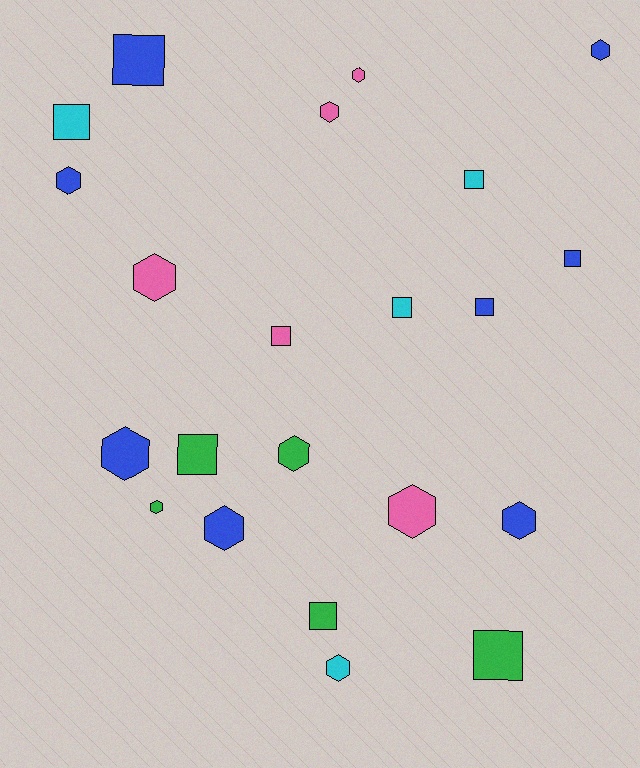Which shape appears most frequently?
Hexagon, with 12 objects.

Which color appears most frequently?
Blue, with 8 objects.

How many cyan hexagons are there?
There is 1 cyan hexagon.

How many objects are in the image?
There are 22 objects.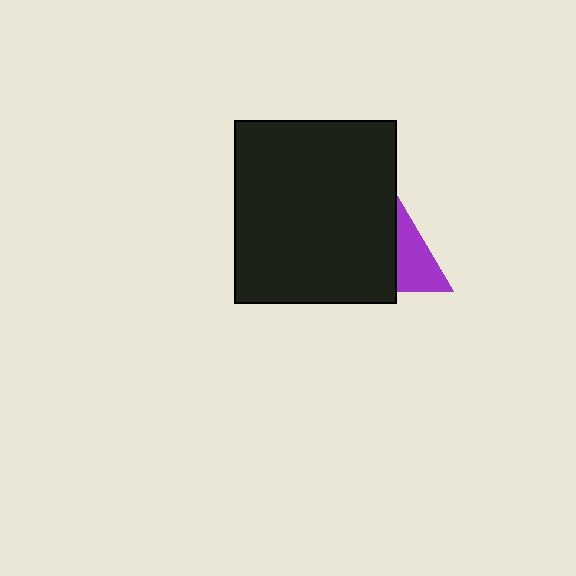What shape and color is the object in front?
The object in front is a black rectangle.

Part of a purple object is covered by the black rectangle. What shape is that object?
It is a triangle.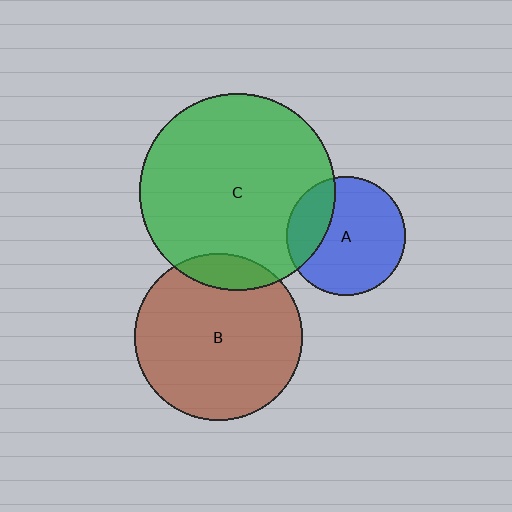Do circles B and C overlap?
Yes.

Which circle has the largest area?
Circle C (green).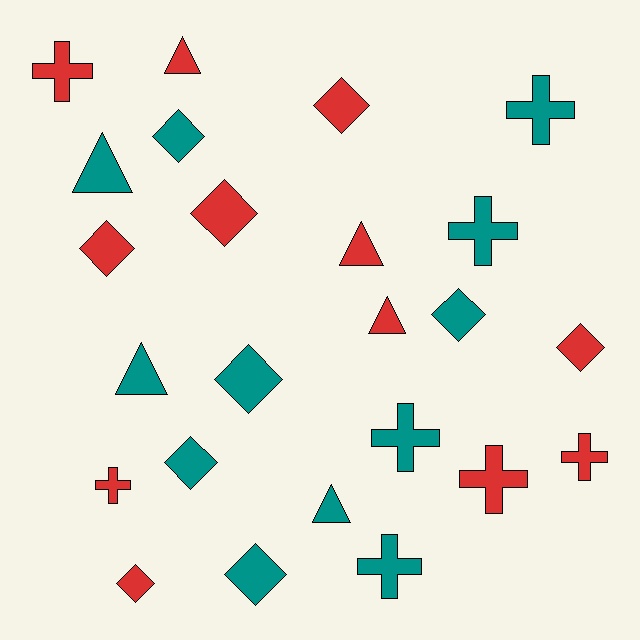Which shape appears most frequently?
Diamond, with 10 objects.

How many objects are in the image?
There are 24 objects.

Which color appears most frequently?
Red, with 12 objects.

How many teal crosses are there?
There are 4 teal crosses.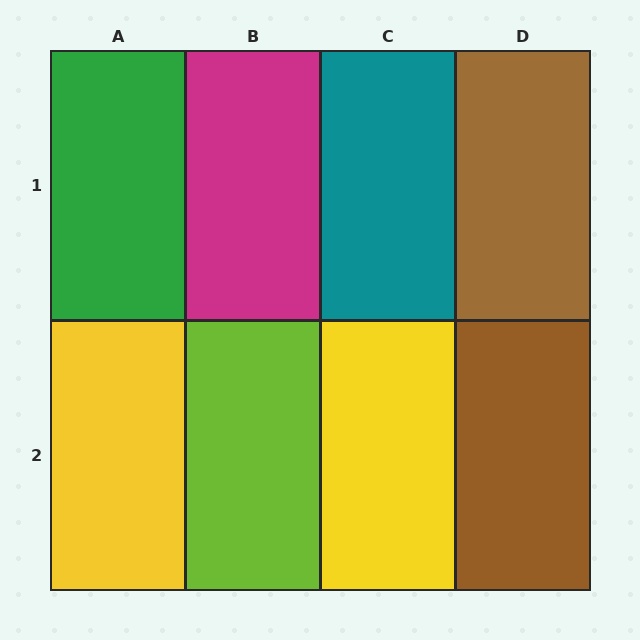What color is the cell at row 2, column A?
Yellow.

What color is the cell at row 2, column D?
Brown.